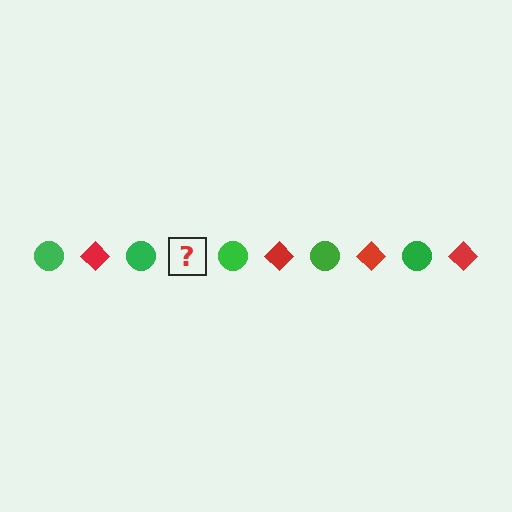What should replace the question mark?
The question mark should be replaced with a red diamond.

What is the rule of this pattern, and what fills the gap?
The rule is that the pattern alternates between green circle and red diamond. The gap should be filled with a red diamond.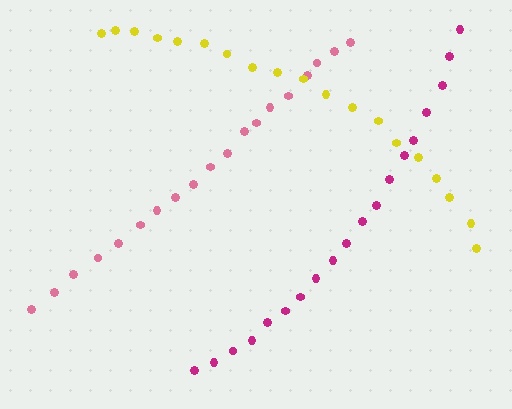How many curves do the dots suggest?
There are 3 distinct paths.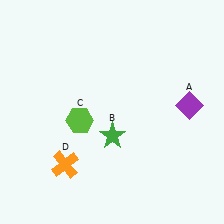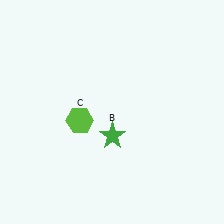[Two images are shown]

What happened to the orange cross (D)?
The orange cross (D) was removed in Image 2. It was in the bottom-left area of Image 1.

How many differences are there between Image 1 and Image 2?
There are 2 differences between the two images.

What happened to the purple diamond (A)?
The purple diamond (A) was removed in Image 2. It was in the top-right area of Image 1.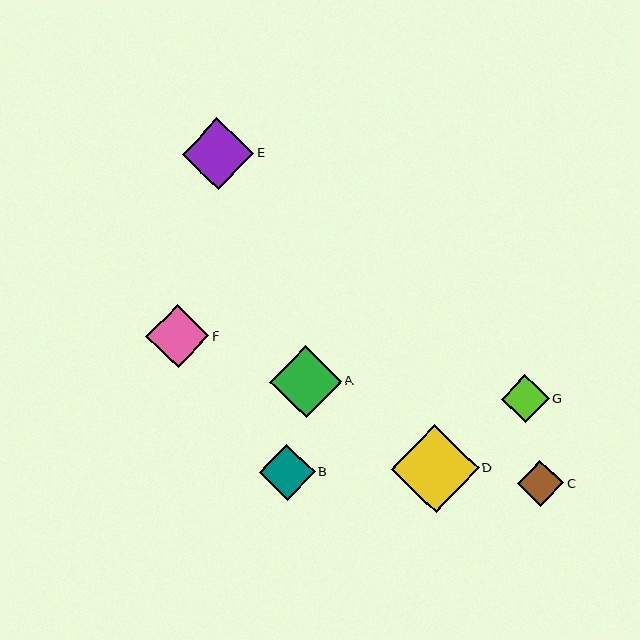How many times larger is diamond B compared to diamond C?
Diamond B is approximately 1.2 times the size of diamond C.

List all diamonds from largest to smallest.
From largest to smallest: D, A, E, F, B, G, C.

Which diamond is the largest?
Diamond D is the largest with a size of approximately 88 pixels.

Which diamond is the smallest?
Diamond C is the smallest with a size of approximately 46 pixels.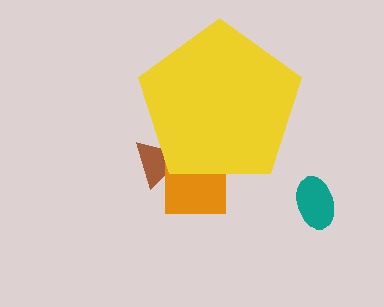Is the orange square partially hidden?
Yes, the orange square is partially hidden behind the yellow pentagon.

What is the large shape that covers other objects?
A yellow pentagon.